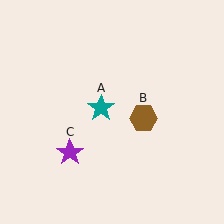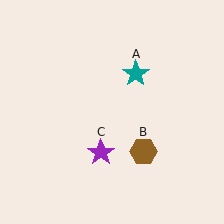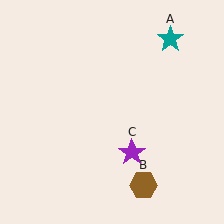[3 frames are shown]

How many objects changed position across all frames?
3 objects changed position: teal star (object A), brown hexagon (object B), purple star (object C).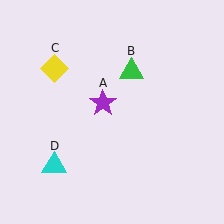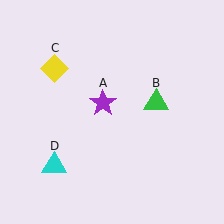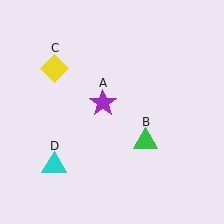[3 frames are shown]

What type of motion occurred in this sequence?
The green triangle (object B) rotated clockwise around the center of the scene.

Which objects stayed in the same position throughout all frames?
Purple star (object A) and yellow diamond (object C) and cyan triangle (object D) remained stationary.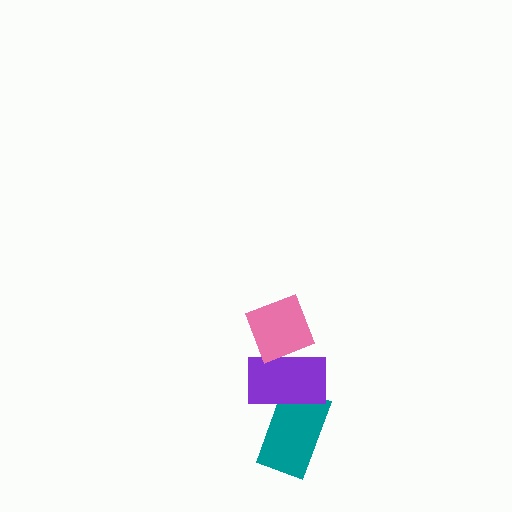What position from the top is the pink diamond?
The pink diamond is 1st from the top.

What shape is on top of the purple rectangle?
The pink diamond is on top of the purple rectangle.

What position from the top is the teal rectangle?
The teal rectangle is 3rd from the top.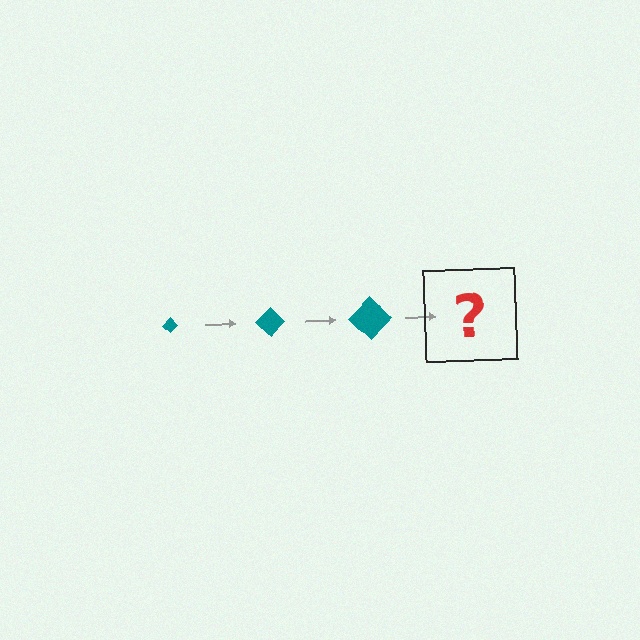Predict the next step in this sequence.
The next step is a teal diamond, larger than the previous one.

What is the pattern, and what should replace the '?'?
The pattern is that the diamond gets progressively larger each step. The '?' should be a teal diamond, larger than the previous one.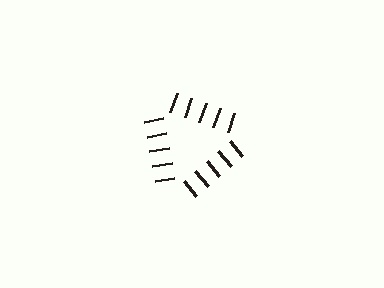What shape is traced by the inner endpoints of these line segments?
An illusory triangle — the line segments terminate on its edges but no continuous stroke is drawn.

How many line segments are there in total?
15 — 5 along each of the 3 edges.